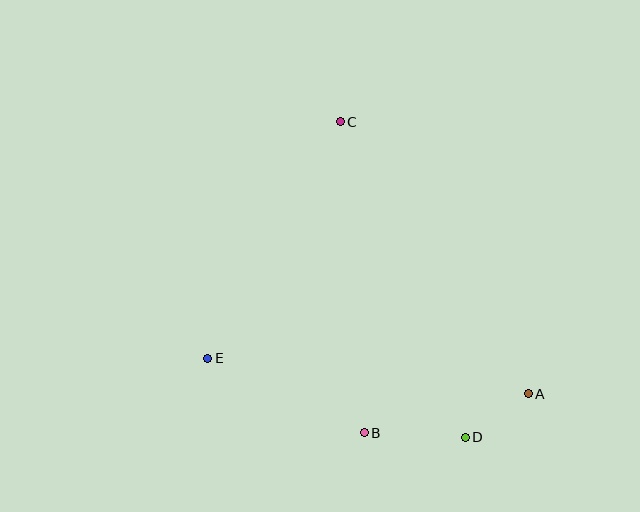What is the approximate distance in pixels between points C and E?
The distance between C and E is approximately 271 pixels.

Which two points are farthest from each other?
Points C and D are farthest from each other.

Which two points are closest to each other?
Points A and D are closest to each other.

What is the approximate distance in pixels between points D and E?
The distance between D and E is approximately 269 pixels.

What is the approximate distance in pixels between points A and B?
The distance between A and B is approximately 169 pixels.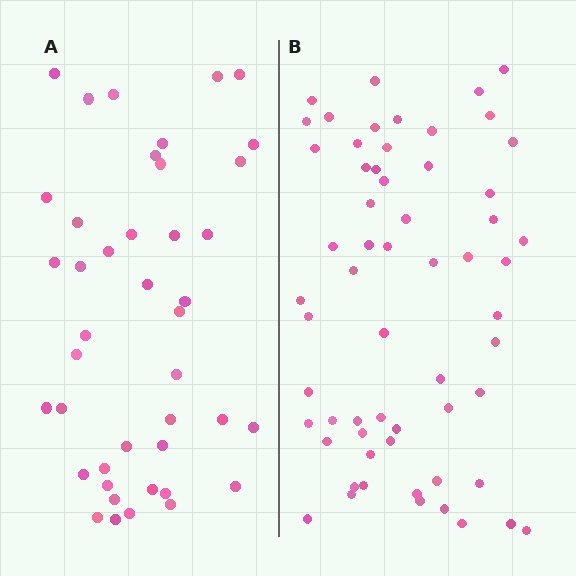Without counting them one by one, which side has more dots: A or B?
Region B (the right region) has more dots.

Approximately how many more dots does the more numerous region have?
Region B has approximately 20 more dots than region A.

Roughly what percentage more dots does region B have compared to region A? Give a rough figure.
About 45% more.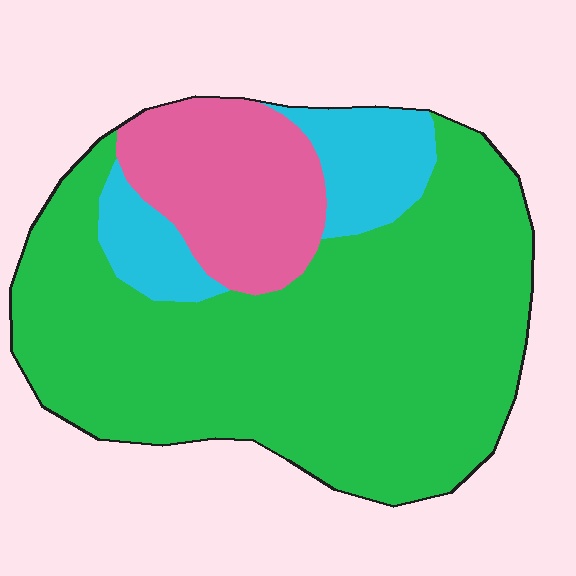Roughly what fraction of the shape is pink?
Pink covers 18% of the shape.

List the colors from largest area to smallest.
From largest to smallest: green, pink, cyan.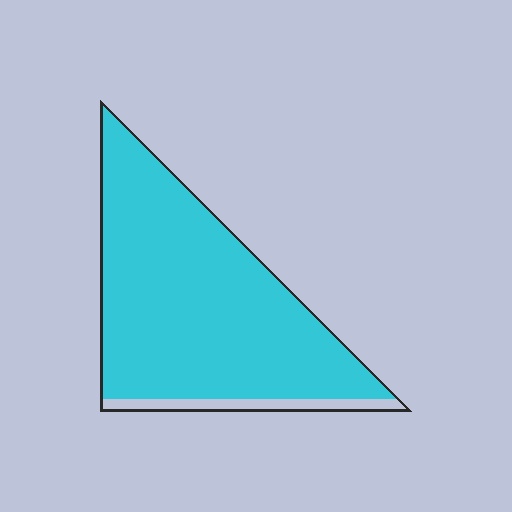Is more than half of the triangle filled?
Yes.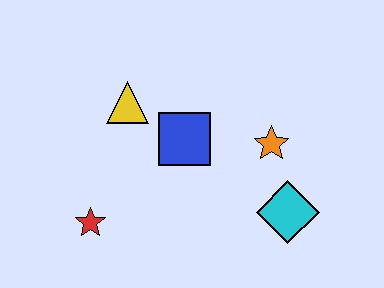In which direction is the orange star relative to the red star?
The orange star is to the right of the red star.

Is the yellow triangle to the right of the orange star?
No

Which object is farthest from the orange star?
The red star is farthest from the orange star.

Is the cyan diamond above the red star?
Yes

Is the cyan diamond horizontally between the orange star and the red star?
No